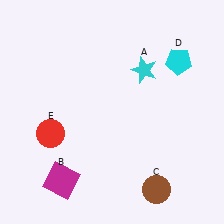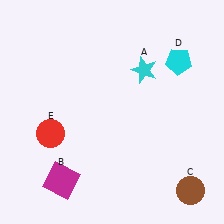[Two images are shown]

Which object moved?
The brown circle (C) moved right.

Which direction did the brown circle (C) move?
The brown circle (C) moved right.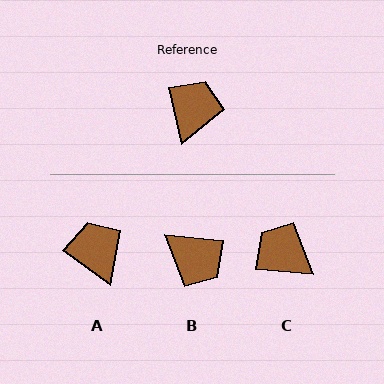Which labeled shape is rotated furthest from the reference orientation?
B, about 108 degrees away.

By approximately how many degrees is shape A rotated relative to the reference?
Approximately 41 degrees counter-clockwise.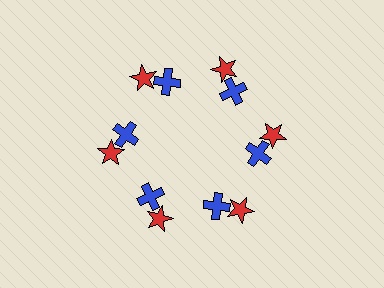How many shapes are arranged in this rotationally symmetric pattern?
There are 12 shapes, arranged in 6 groups of 2.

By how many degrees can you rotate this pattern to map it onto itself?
The pattern maps onto itself every 60 degrees of rotation.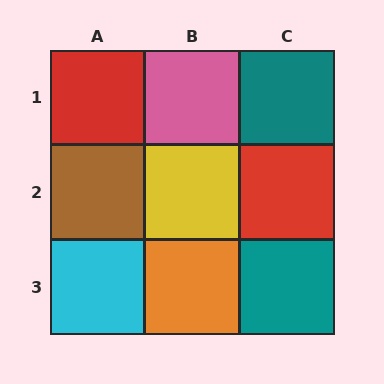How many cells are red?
2 cells are red.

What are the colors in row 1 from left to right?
Red, pink, teal.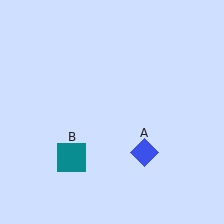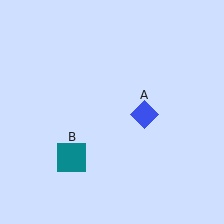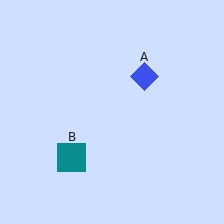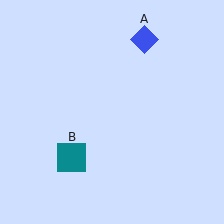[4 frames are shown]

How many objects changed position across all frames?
1 object changed position: blue diamond (object A).